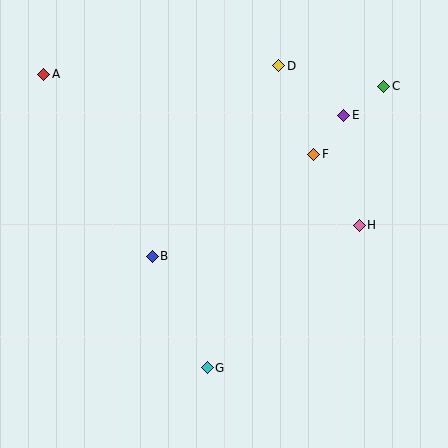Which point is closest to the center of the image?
Point B at (152, 256) is closest to the center.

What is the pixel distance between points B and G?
The distance between B and G is 124 pixels.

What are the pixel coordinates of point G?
Point G is at (207, 368).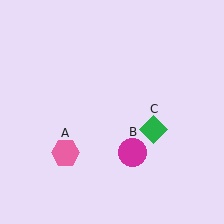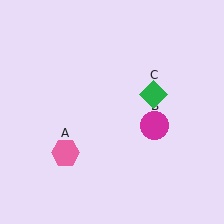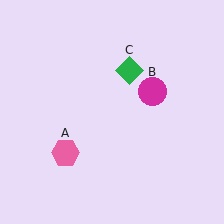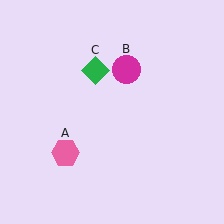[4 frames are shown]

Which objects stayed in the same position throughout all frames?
Pink hexagon (object A) remained stationary.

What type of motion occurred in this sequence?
The magenta circle (object B), green diamond (object C) rotated counterclockwise around the center of the scene.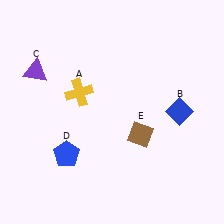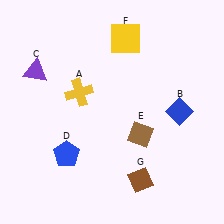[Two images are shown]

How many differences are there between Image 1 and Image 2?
There are 2 differences between the two images.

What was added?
A yellow square (F), a brown diamond (G) were added in Image 2.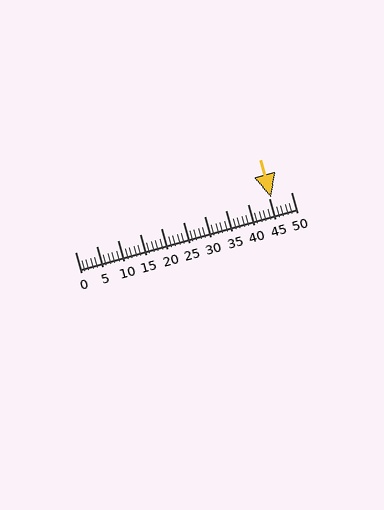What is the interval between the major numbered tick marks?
The major tick marks are spaced 5 units apart.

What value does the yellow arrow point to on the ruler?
The yellow arrow points to approximately 45.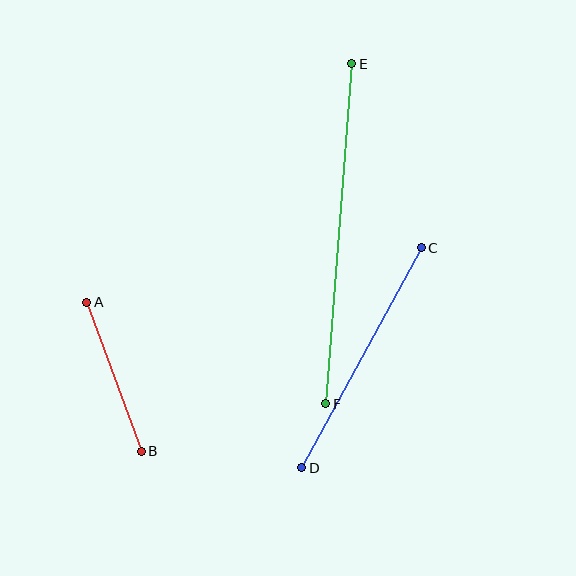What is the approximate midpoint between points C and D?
The midpoint is at approximately (362, 358) pixels.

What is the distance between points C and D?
The distance is approximately 250 pixels.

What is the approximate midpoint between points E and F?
The midpoint is at approximately (339, 234) pixels.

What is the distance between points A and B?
The distance is approximately 159 pixels.